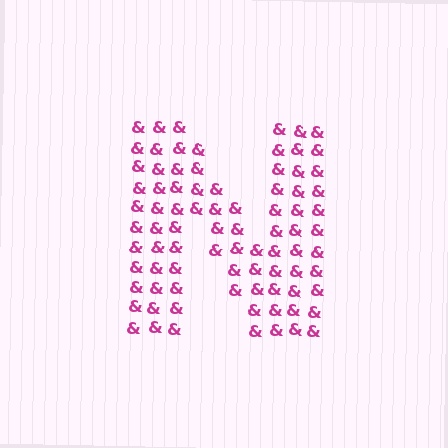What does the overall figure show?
The overall figure shows the letter N.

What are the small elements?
The small elements are ampersands.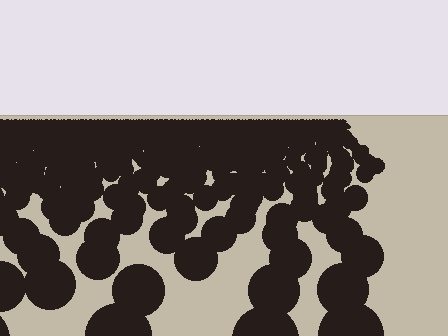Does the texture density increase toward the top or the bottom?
Density increases toward the top.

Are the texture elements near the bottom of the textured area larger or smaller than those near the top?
Larger. Near the bottom, elements are closer to the viewer and appear at a bigger on-screen size.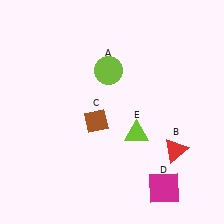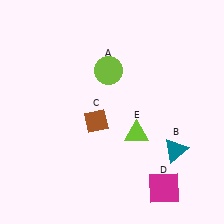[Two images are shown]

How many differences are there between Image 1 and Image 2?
There is 1 difference between the two images.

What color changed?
The triangle (B) changed from red in Image 1 to teal in Image 2.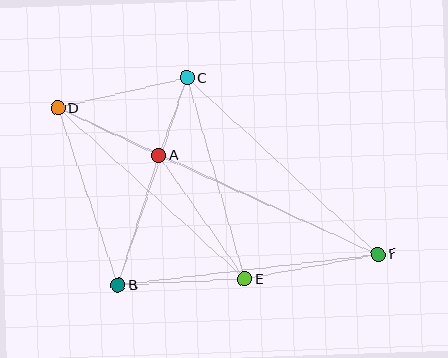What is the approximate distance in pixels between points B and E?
The distance between B and E is approximately 127 pixels.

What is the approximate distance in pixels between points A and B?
The distance between A and B is approximately 136 pixels.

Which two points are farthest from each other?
Points D and F are farthest from each other.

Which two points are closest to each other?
Points A and C are closest to each other.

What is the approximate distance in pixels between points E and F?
The distance between E and F is approximately 135 pixels.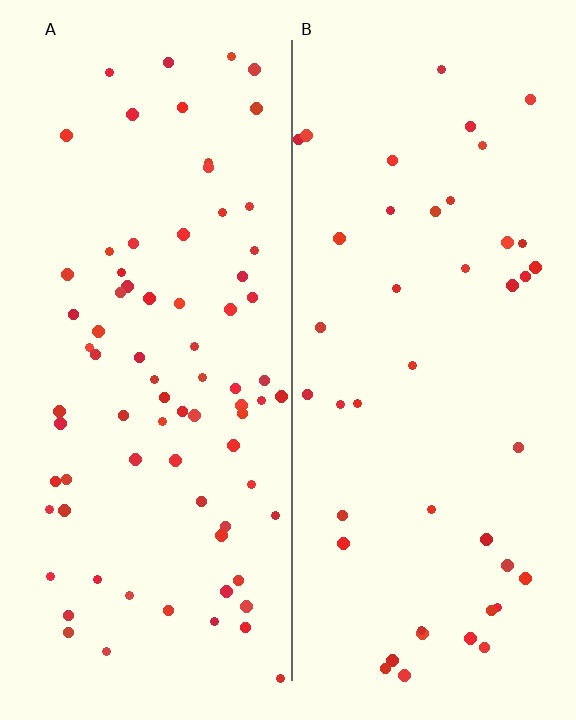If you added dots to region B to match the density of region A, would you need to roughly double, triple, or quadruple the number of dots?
Approximately double.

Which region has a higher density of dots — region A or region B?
A (the left).